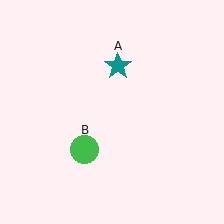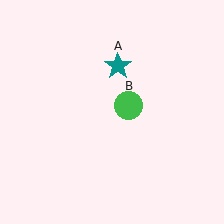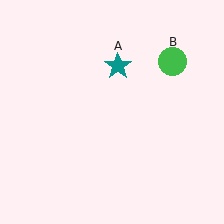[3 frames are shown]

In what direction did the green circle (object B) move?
The green circle (object B) moved up and to the right.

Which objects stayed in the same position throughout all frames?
Teal star (object A) remained stationary.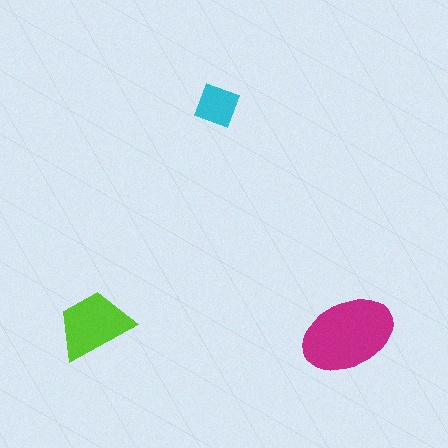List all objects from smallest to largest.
The cyan square, the lime trapezoid, the magenta ellipse.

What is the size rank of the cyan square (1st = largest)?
3rd.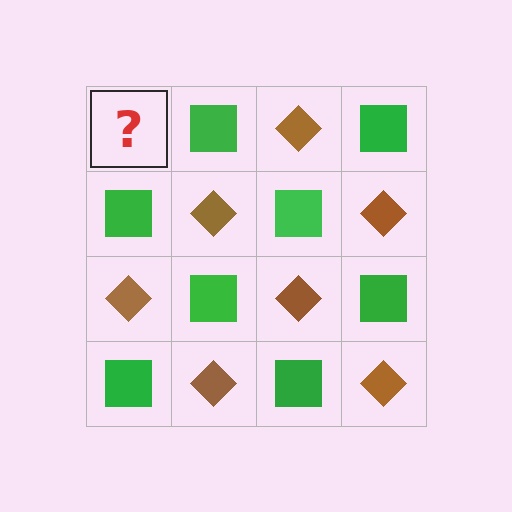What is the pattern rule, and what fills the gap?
The rule is that it alternates brown diamond and green square in a checkerboard pattern. The gap should be filled with a brown diamond.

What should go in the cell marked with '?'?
The missing cell should contain a brown diamond.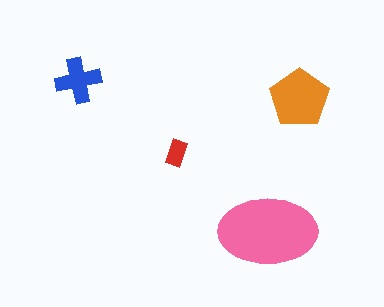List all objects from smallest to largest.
The red rectangle, the blue cross, the orange pentagon, the pink ellipse.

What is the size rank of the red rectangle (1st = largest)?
4th.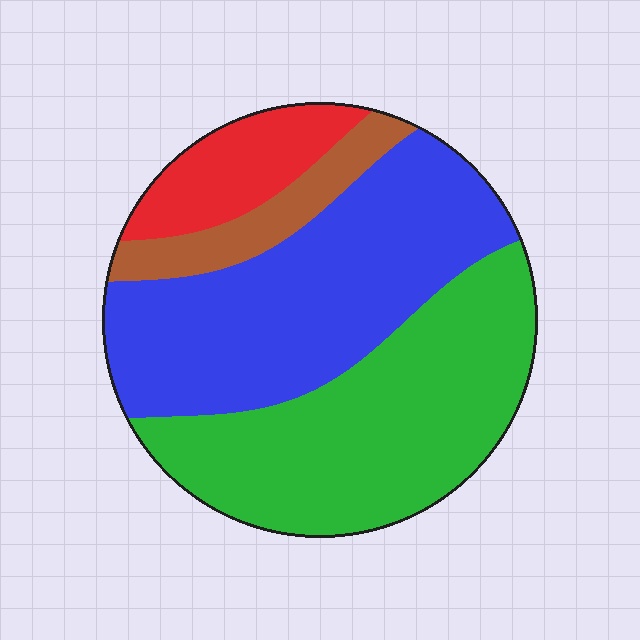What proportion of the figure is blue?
Blue covers around 40% of the figure.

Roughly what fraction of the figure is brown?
Brown covers about 10% of the figure.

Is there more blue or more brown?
Blue.